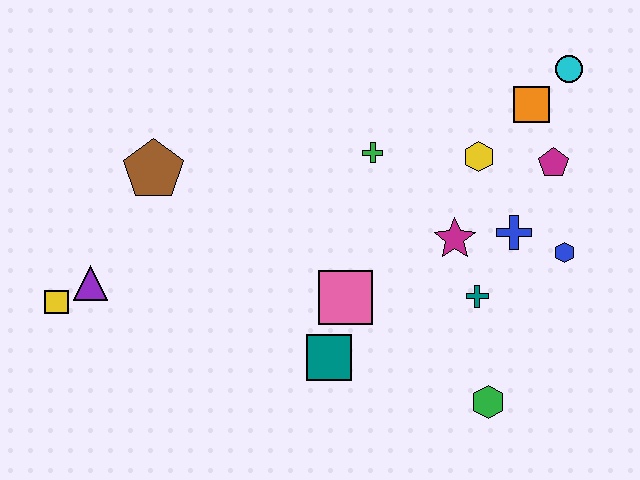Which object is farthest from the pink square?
The cyan circle is farthest from the pink square.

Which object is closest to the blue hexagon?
The blue cross is closest to the blue hexagon.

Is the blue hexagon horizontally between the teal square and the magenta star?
No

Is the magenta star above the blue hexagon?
Yes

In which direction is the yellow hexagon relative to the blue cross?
The yellow hexagon is above the blue cross.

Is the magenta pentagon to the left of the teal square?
No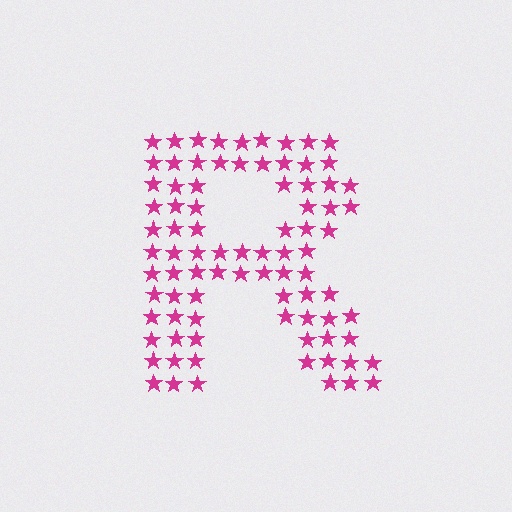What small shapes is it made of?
It is made of small stars.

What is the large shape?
The large shape is the letter R.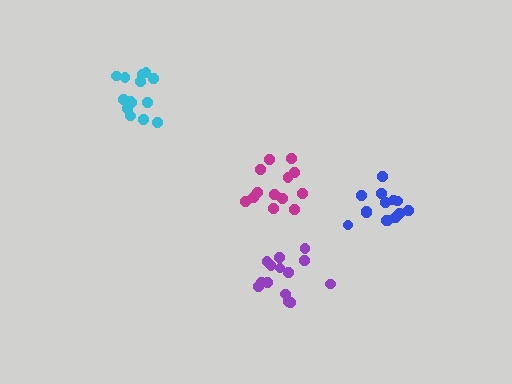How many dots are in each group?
Group 1: 14 dots, Group 2: 13 dots, Group 3: 14 dots, Group 4: 14 dots (55 total).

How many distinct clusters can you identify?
There are 4 distinct clusters.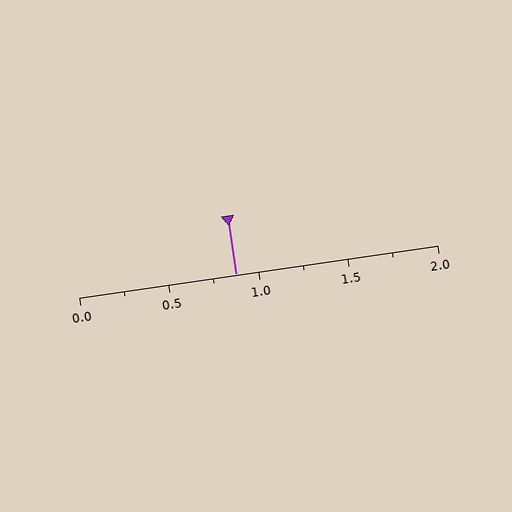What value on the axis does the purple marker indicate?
The marker indicates approximately 0.88.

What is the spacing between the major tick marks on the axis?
The major ticks are spaced 0.5 apart.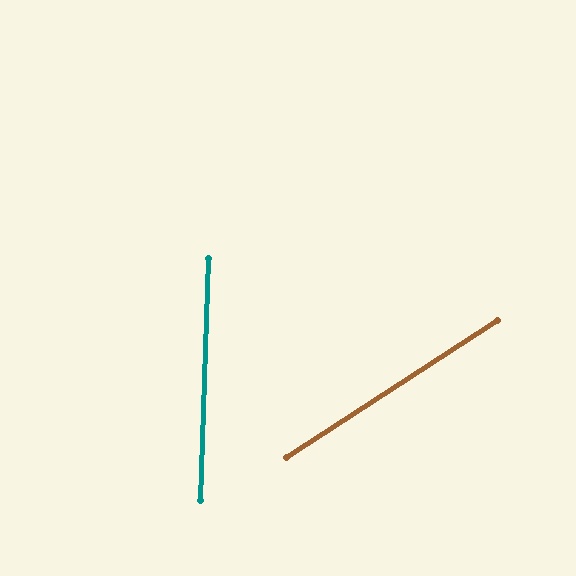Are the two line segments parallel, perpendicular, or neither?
Neither parallel nor perpendicular — they differ by about 55°.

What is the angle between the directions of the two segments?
Approximately 55 degrees.